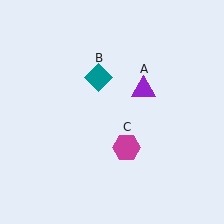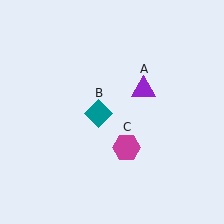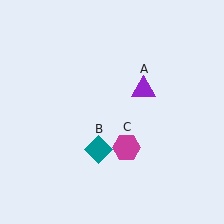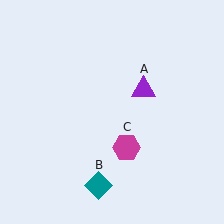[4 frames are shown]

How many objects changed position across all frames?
1 object changed position: teal diamond (object B).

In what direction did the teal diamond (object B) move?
The teal diamond (object B) moved down.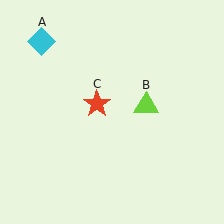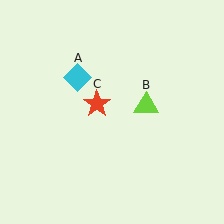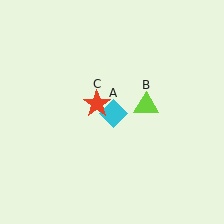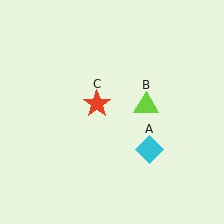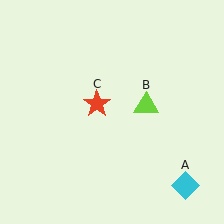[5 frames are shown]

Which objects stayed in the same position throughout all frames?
Lime triangle (object B) and red star (object C) remained stationary.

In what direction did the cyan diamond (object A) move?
The cyan diamond (object A) moved down and to the right.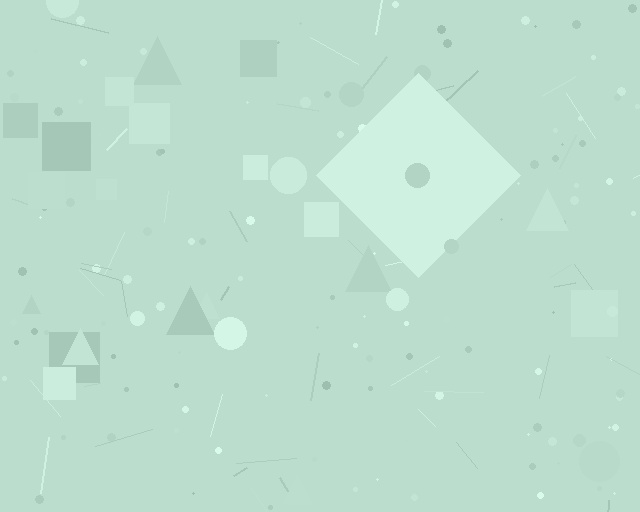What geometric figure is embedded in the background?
A diamond is embedded in the background.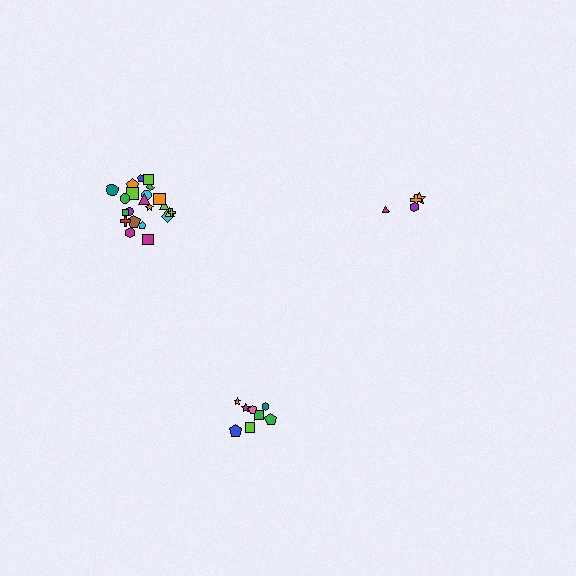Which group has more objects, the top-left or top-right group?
The top-left group.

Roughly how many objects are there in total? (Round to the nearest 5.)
Roughly 35 objects in total.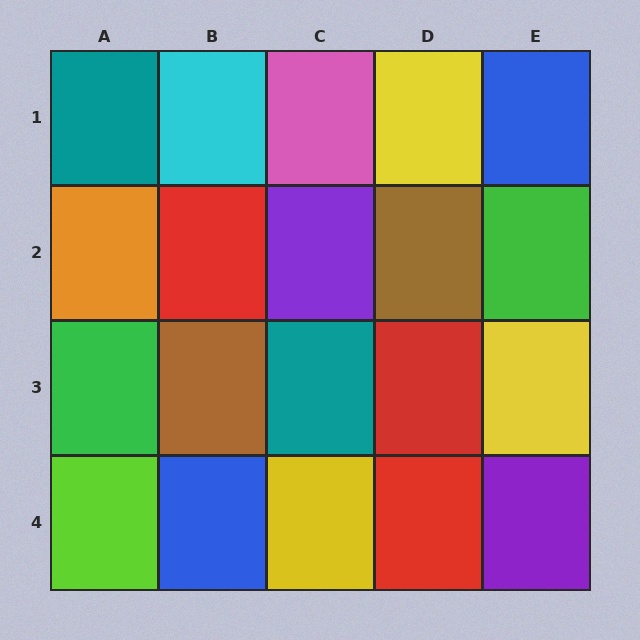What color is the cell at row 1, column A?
Teal.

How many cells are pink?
1 cell is pink.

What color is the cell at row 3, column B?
Brown.